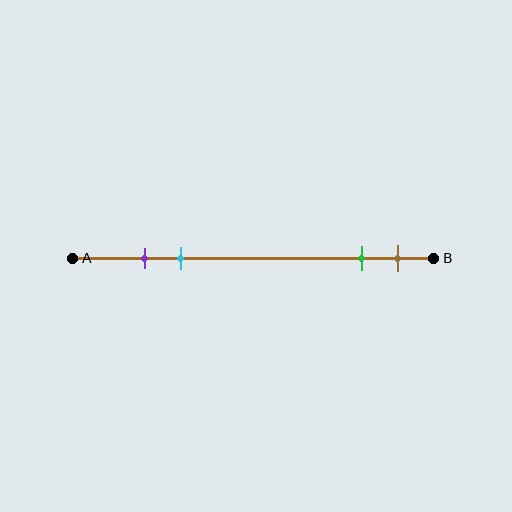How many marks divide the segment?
There are 4 marks dividing the segment.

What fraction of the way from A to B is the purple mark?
The purple mark is approximately 20% (0.2) of the way from A to B.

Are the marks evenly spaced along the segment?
No, the marks are not evenly spaced.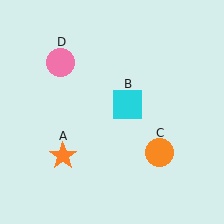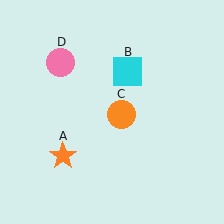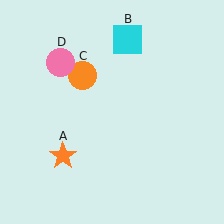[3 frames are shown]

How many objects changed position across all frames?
2 objects changed position: cyan square (object B), orange circle (object C).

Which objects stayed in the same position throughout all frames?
Orange star (object A) and pink circle (object D) remained stationary.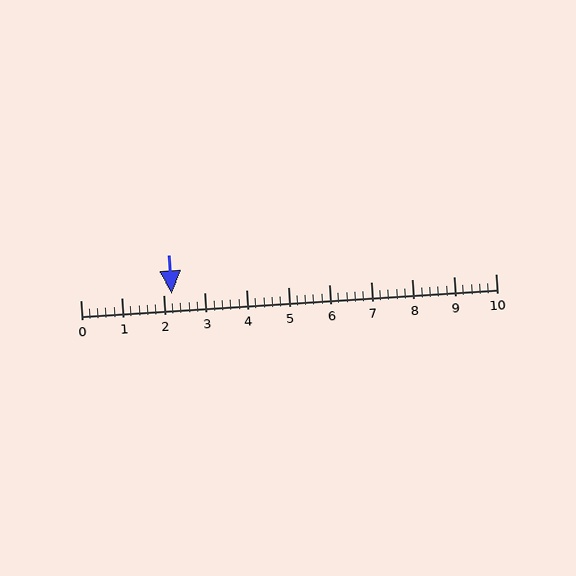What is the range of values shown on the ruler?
The ruler shows values from 0 to 10.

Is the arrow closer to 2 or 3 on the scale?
The arrow is closer to 2.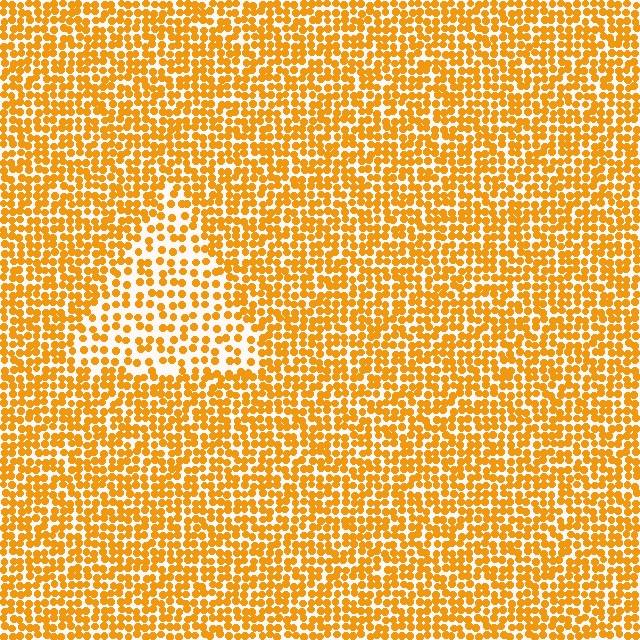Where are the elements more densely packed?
The elements are more densely packed outside the triangle boundary.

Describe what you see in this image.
The image contains small orange elements arranged at two different densities. A triangle-shaped region is visible where the elements are less densely packed than the surrounding area.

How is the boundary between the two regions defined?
The boundary is defined by a change in element density (approximately 1.8x ratio). All elements are the same color, size, and shape.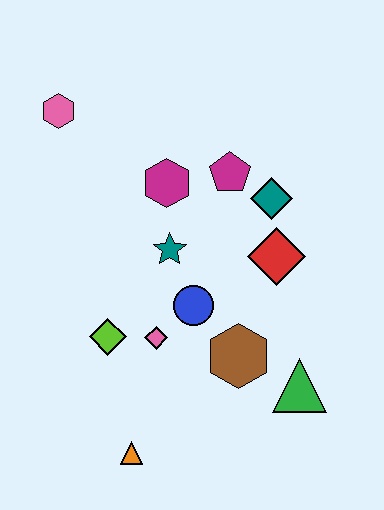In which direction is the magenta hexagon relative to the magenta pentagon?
The magenta hexagon is to the left of the magenta pentagon.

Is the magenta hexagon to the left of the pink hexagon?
No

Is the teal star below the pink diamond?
No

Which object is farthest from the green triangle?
The pink hexagon is farthest from the green triangle.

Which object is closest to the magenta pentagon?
The teal diamond is closest to the magenta pentagon.